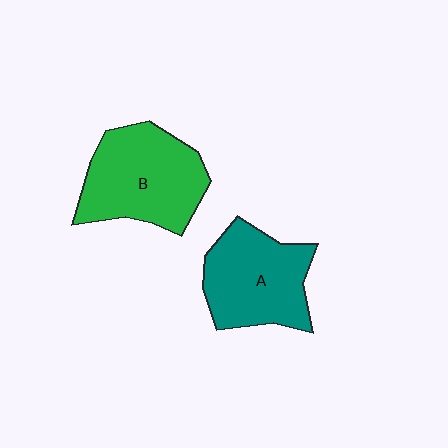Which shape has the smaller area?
Shape A (teal).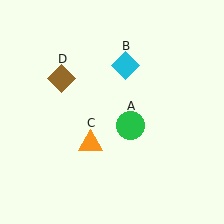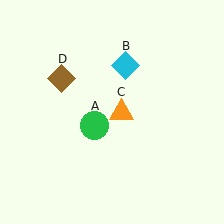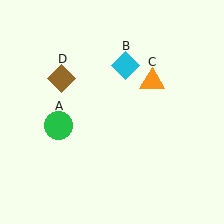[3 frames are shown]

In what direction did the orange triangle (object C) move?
The orange triangle (object C) moved up and to the right.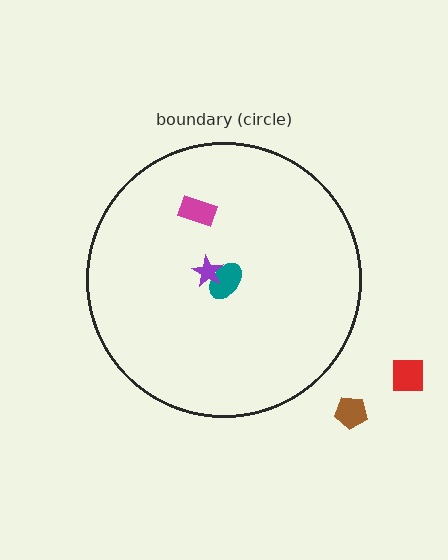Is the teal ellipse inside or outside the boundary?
Inside.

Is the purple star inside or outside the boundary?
Inside.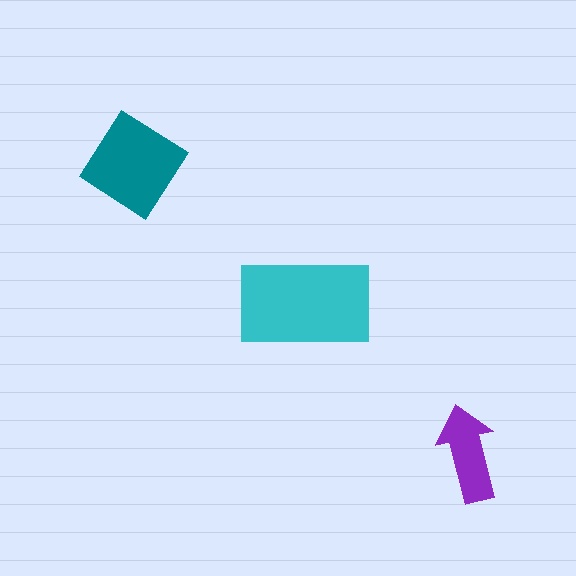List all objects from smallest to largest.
The purple arrow, the teal diamond, the cyan rectangle.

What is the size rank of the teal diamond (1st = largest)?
2nd.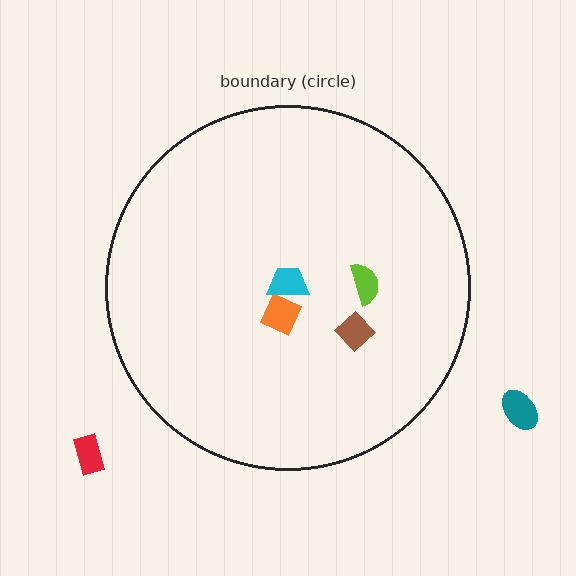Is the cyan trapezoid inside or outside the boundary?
Inside.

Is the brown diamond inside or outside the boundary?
Inside.